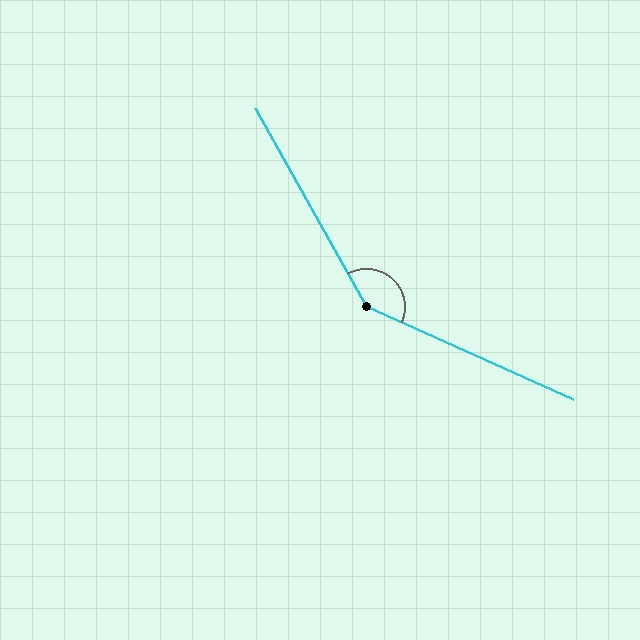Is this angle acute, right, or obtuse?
It is obtuse.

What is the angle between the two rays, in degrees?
Approximately 143 degrees.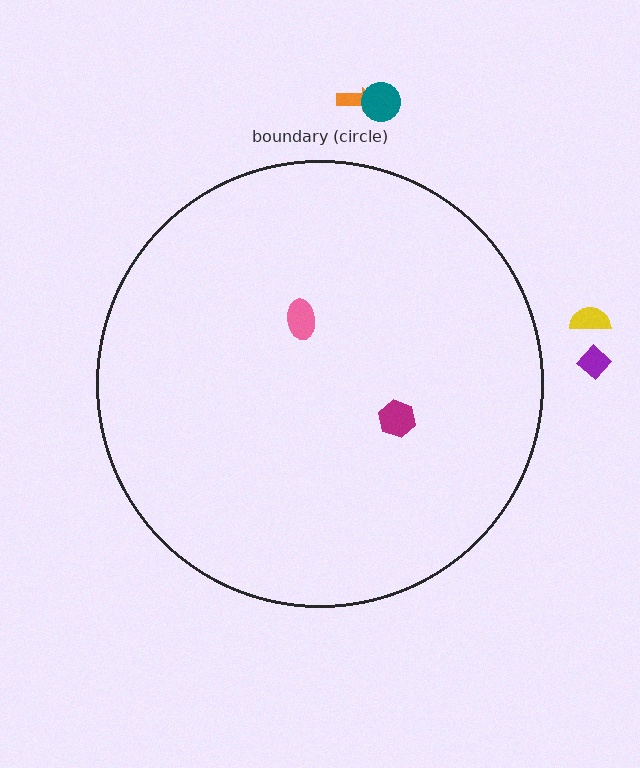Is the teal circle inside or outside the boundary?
Outside.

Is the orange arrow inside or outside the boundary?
Outside.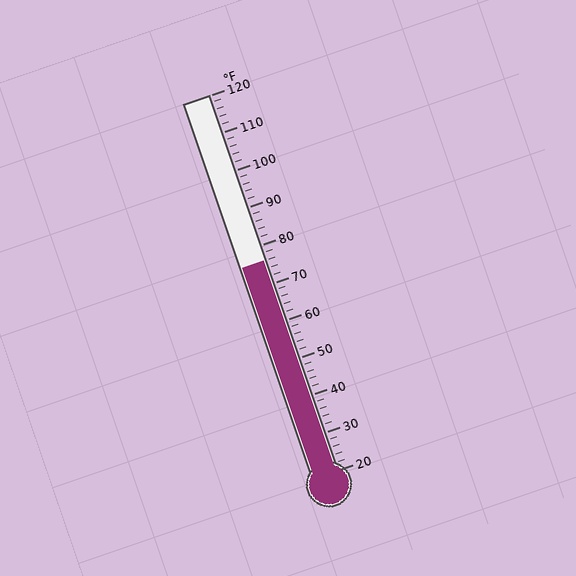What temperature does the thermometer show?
The thermometer shows approximately 76°F.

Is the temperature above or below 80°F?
The temperature is below 80°F.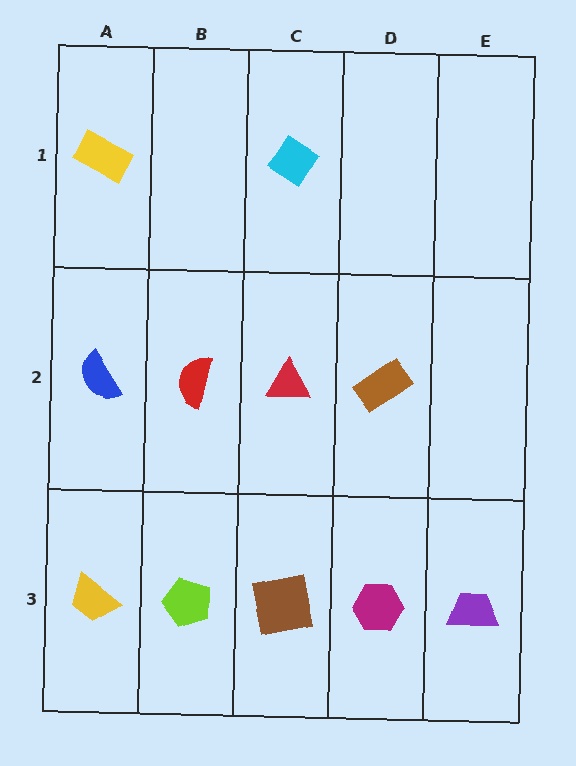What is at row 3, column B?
A lime pentagon.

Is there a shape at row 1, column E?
No, that cell is empty.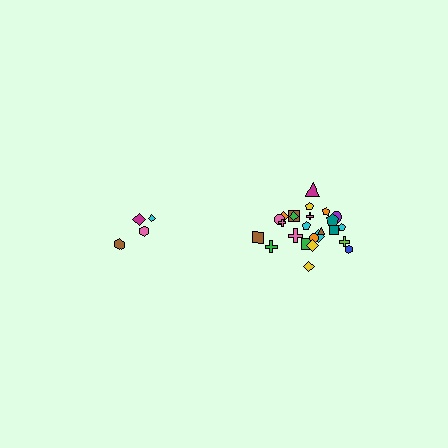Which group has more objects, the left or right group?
The right group.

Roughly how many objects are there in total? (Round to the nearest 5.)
Roughly 30 objects in total.